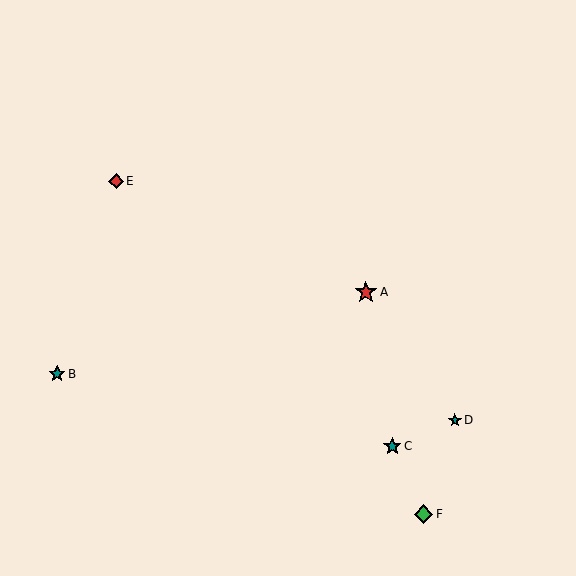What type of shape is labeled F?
Shape F is a green diamond.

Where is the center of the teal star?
The center of the teal star is at (455, 420).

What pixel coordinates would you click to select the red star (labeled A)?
Click at (366, 292) to select the red star A.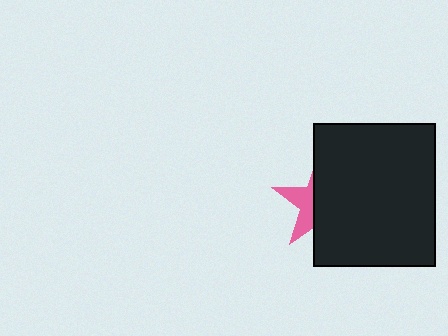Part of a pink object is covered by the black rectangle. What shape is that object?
It is a star.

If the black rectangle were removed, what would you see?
You would see the complete pink star.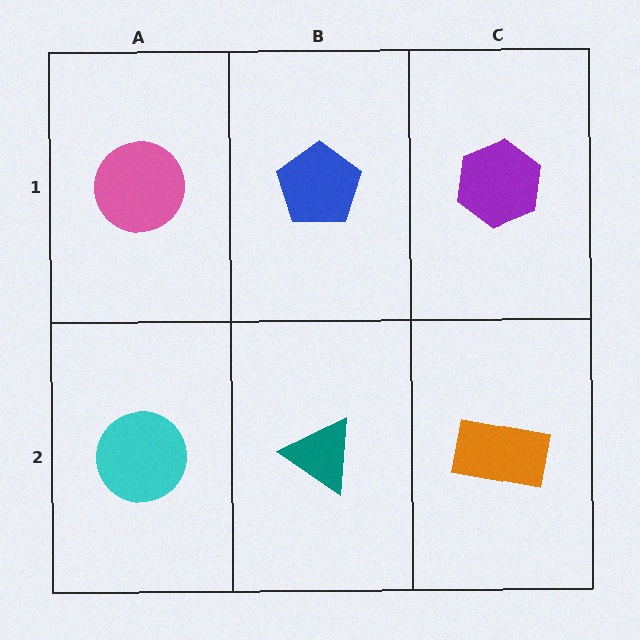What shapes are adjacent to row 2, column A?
A pink circle (row 1, column A), a teal triangle (row 2, column B).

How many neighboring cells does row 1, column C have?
2.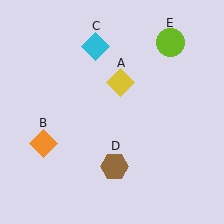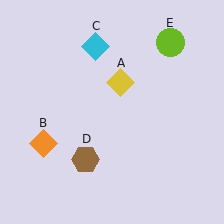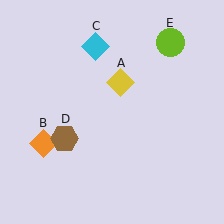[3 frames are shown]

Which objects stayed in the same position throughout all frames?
Yellow diamond (object A) and orange diamond (object B) and cyan diamond (object C) and lime circle (object E) remained stationary.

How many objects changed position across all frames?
1 object changed position: brown hexagon (object D).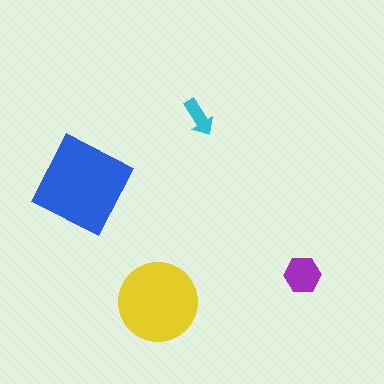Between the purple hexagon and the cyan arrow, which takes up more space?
The purple hexagon.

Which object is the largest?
The blue square.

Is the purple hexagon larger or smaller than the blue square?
Smaller.